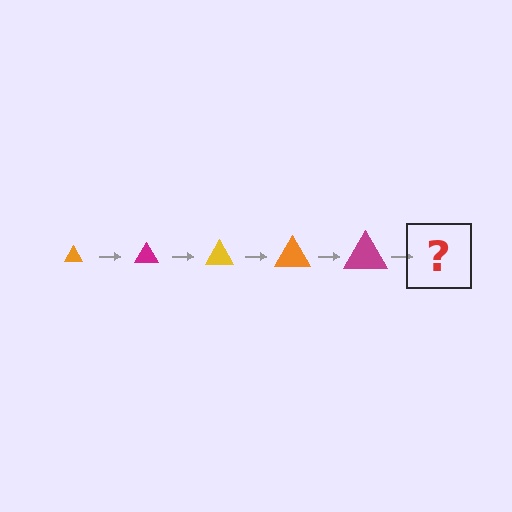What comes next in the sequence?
The next element should be a yellow triangle, larger than the previous one.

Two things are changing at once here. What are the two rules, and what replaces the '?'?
The two rules are that the triangle grows larger each step and the color cycles through orange, magenta, and yellow. The '?' should be a yellow triangle, larger than the previous one.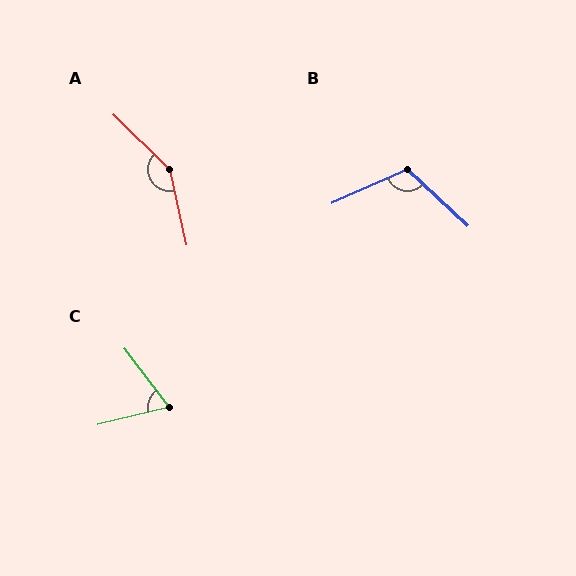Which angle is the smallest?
C, at approximately 66 degrees.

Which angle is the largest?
A, at approximately 147 degrees.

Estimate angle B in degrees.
Approximately 113 degrees.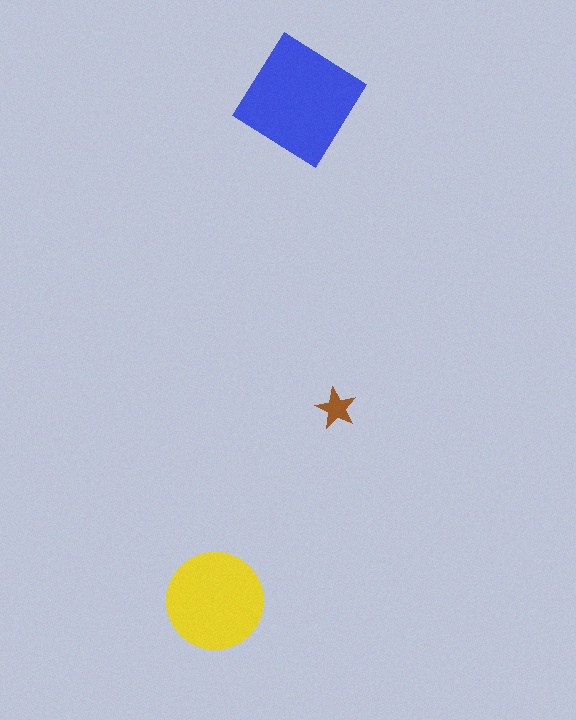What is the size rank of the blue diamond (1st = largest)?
1st.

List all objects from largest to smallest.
The blue diamond, the yellow circle, the brown star.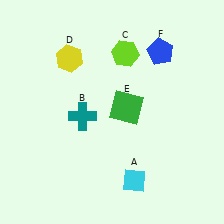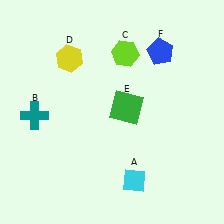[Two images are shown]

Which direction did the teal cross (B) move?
The teal cross (B) moved left.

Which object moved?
The teal cross (B) moved left.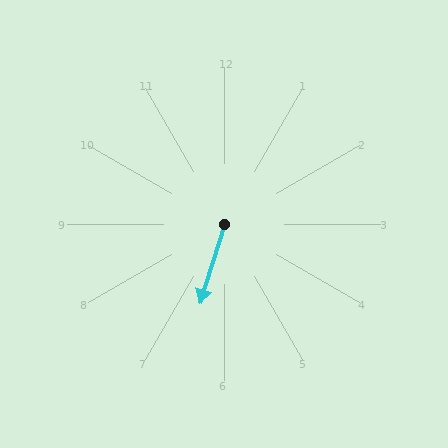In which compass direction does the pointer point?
South.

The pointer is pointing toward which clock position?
Roughly 7 o'clock.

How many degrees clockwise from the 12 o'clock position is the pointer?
Approximately 197 degrees.